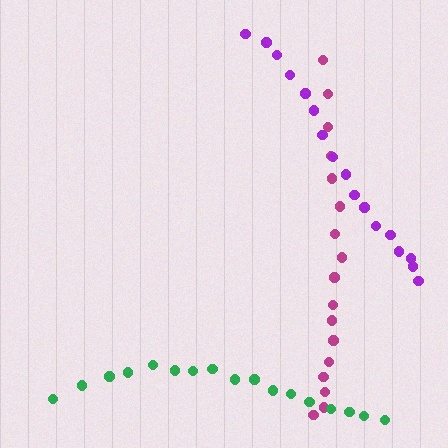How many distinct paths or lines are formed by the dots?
There are 3 distinct paths.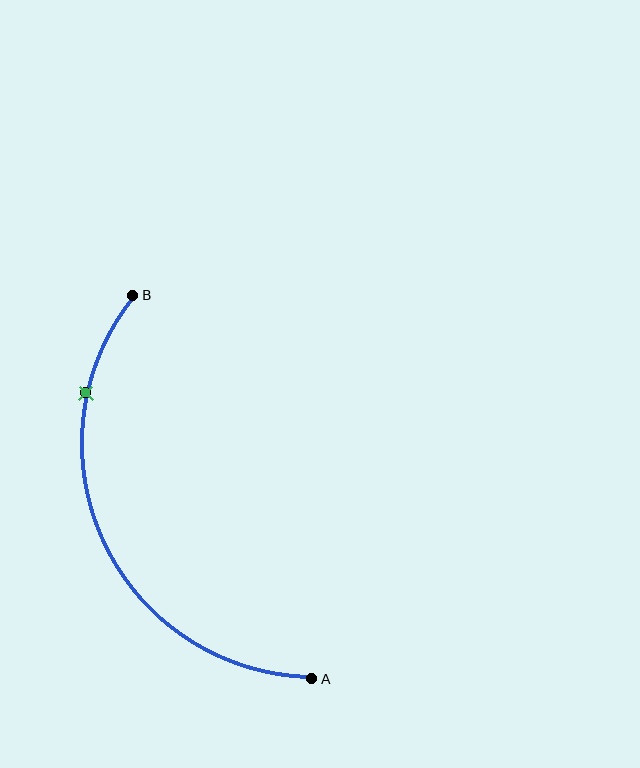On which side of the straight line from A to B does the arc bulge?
The arc bulges to the left of the straight line connecting A and B.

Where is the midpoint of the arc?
The arc midpoint is the point on the curve farthest from the straight line joining A and B. It sits to the left of that line.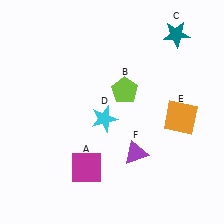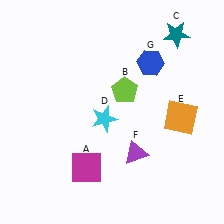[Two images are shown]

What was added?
A blue hexagon (G) was added in Image 2.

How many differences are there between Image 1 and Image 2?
There is 1 difference between the two images.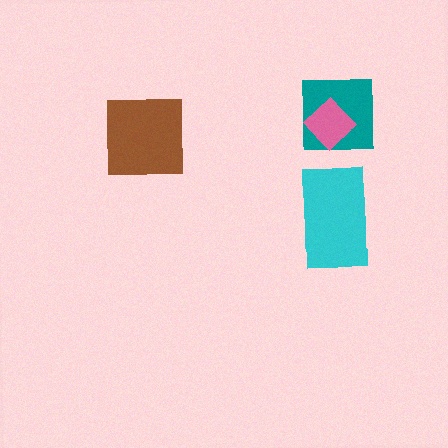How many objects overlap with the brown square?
0 objects overlap with the brown square.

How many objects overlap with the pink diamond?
1 object overlaps with the pink diamond.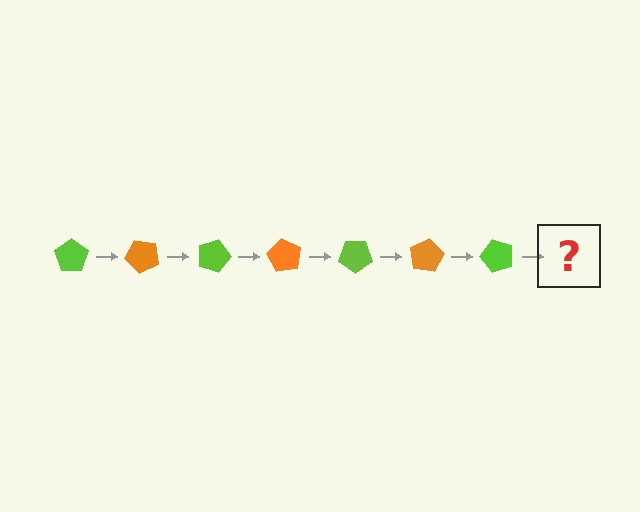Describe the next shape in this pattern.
It should be an orange pentagon, rotated 315 degrees from the start.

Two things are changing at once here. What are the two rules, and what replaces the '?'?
The two rules are that it rotates 45 degrees each step and the color cycles through lime and orange. The '?' should be an orange pentagon, rotated 315 degrees from the start.